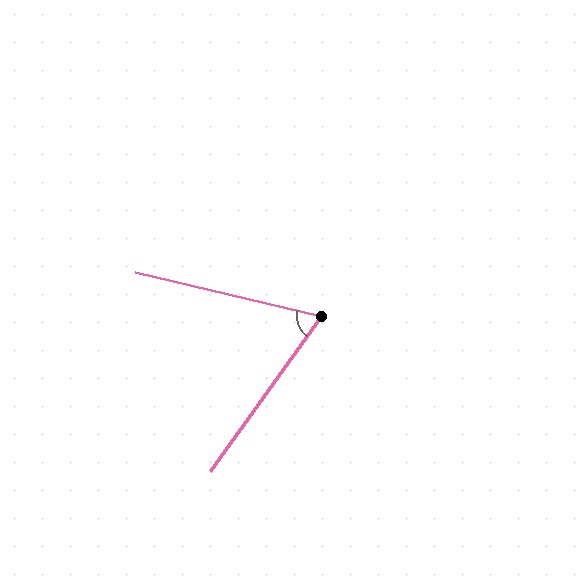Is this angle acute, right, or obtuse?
It is acute.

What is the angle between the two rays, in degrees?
Approximately 68 degrees.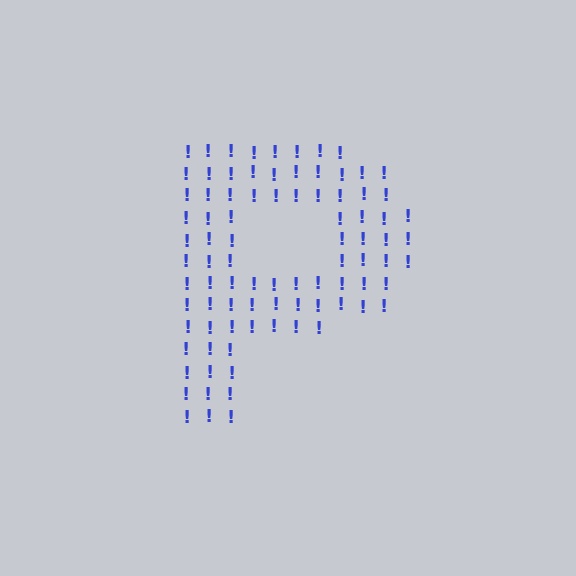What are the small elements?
The small elements are exclamation marks.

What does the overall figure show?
The overall figure shows the letter P.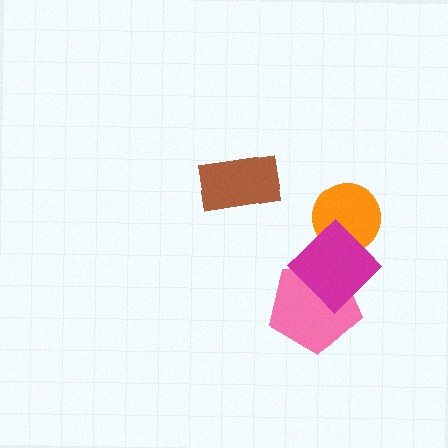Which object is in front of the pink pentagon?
The magenta diamond is in front of the pink pentagon.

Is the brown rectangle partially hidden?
No, no other shape covers it.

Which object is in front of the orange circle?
The magenta diamond is in front of the orange circle.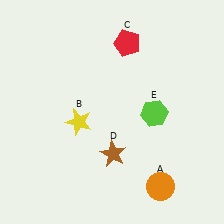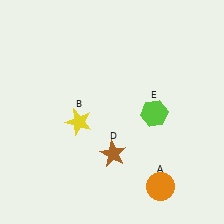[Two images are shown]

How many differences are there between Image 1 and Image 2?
There is 1 difference between the two images.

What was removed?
The red pentagon (C) was removed in Image 2.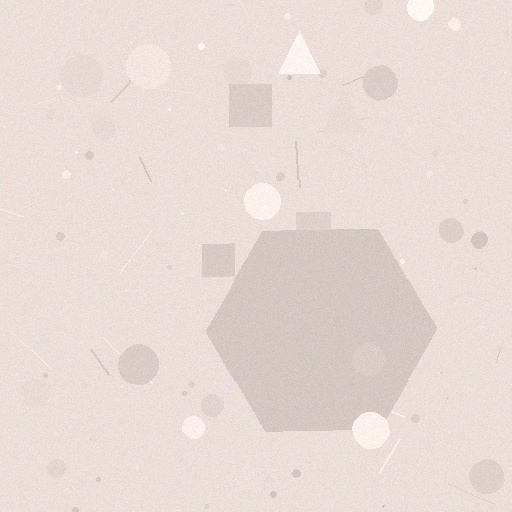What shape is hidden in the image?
A hexagon is hidden in the image.